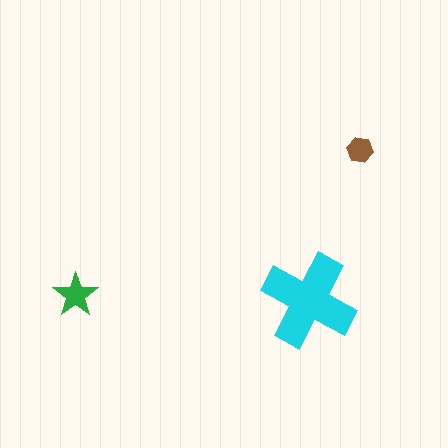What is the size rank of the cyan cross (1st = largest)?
1st.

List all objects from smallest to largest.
The brown hexagon, the green star, the cyan cross.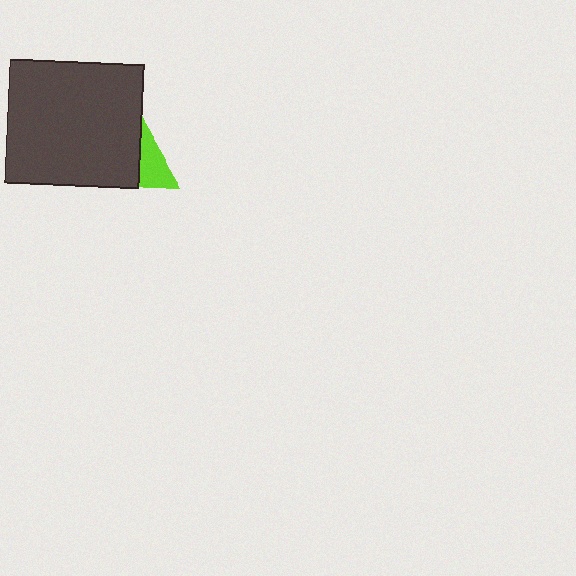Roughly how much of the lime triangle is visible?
A small part of it is visible (roughly 40%).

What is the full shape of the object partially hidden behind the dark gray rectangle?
The partially hidden object is a lime triangle.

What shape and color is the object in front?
The object in front is a dark gray rectangle.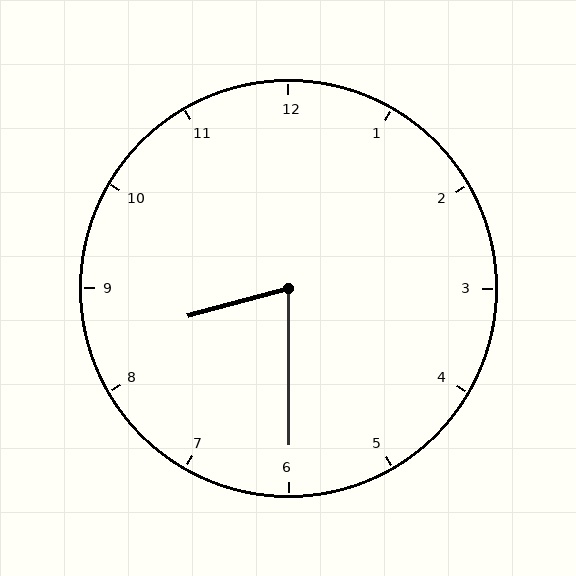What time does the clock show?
8:30.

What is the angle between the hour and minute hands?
Approximately 75 degrees.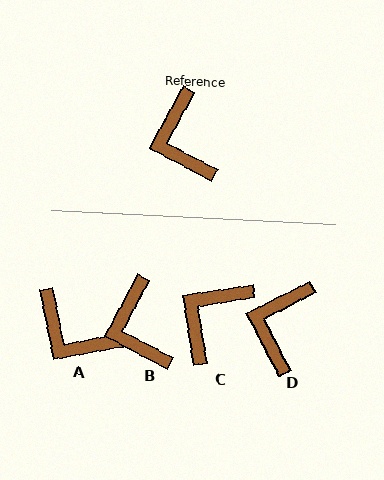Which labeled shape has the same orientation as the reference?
B.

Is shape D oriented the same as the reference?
No, it is off by about 35 degrees.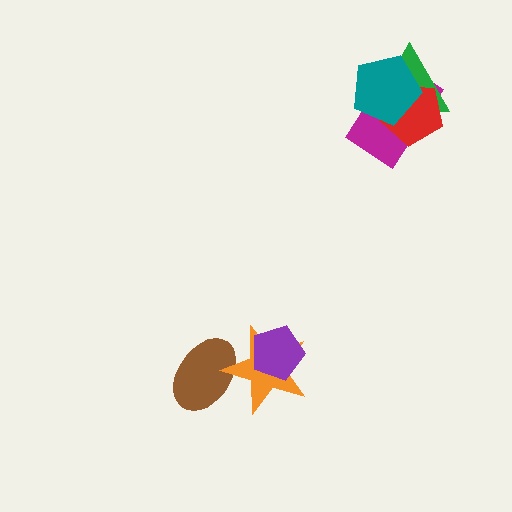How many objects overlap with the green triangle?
3 objects overlap with the green triangle.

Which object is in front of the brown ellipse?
The orange star is in front of the brown ellipse.